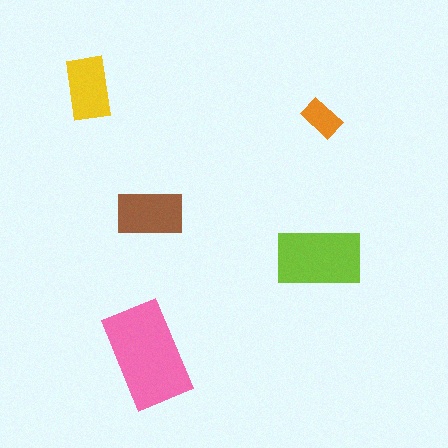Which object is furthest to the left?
The yellow rectangle is leftmost.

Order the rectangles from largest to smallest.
the pink one, the lime one, the brown one, the yellow one, the orange one.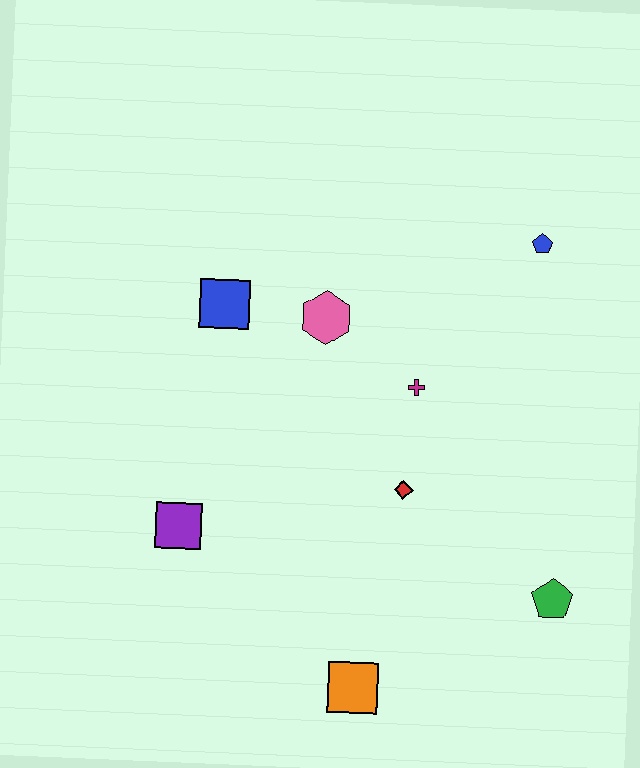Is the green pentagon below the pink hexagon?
Yes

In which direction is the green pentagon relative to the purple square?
The green pentagon is to the right of the purple square.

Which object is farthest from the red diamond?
The blue pentagon is farthest from the red diamond.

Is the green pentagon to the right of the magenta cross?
Yes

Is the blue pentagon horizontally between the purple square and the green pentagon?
Yes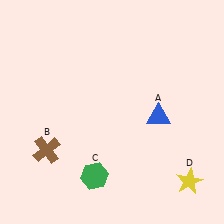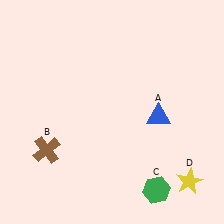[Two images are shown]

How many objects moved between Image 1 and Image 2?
1 object moved between the two images.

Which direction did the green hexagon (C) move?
The green hexagon (C) moved right.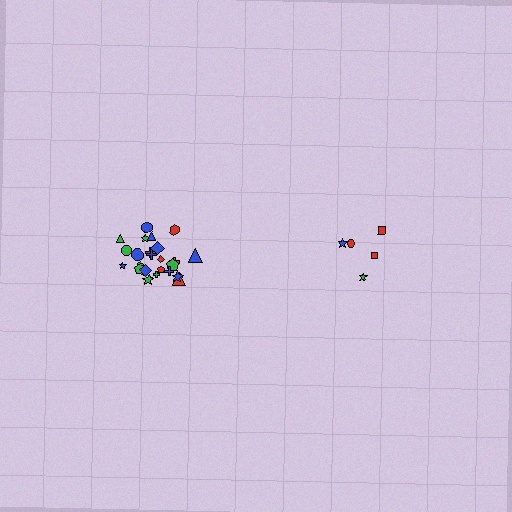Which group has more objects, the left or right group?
The left group.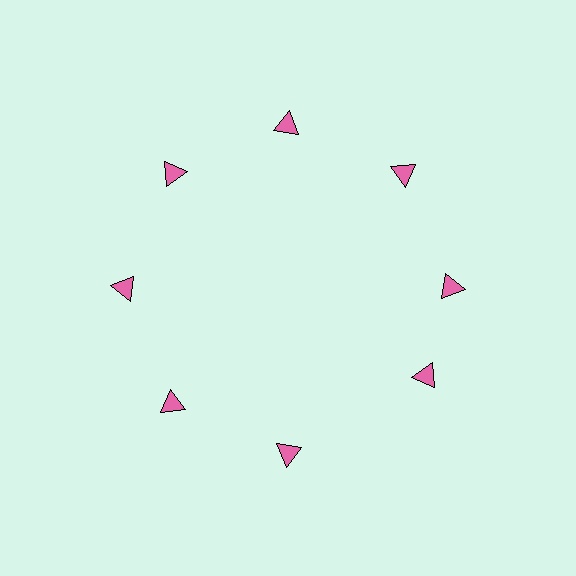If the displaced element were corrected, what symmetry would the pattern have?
It would have 8-fold rotational symmetry — the pattern would map onto itself every 45 degrees.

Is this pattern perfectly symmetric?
No. The 8 pink triangles are arranged in a ring, but one element near the 4 o'clock position is rotated out of alignment along the ring, breaking the 8-fold rotational symmetry.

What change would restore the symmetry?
The symmetry would be restored by rotating it back into even spacing with its neighbors so that all 8 triangles sit at equal angles and equal distance from the center.